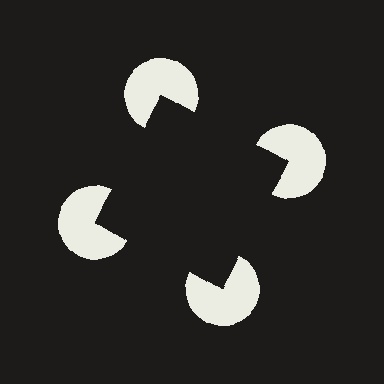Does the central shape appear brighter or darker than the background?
It typically appears slightly darker than the background, even though no actual brightness change is drawn.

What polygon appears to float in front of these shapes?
An illusory square — its edges are inferred from the aligned wedge cuts in the pac-man discs, not physically drawn.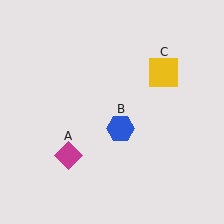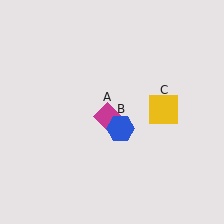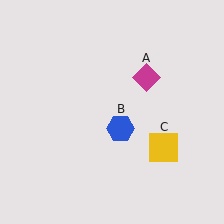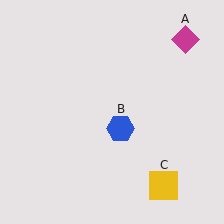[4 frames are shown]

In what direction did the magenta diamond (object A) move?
The magenta diamond (object A) moved up and to the right.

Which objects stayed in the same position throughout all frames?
Blue hexagon (object B) remained stationary.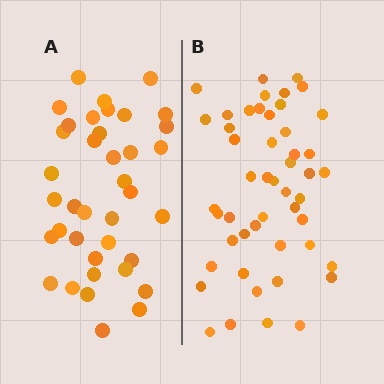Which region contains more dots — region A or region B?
Region B (the right region) has more dots.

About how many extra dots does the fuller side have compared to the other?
Region B has roughly 12 or so more dots than region A.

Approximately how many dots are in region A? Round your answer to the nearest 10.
About 40 dots. (The exact count is 38, which rounds to 40.)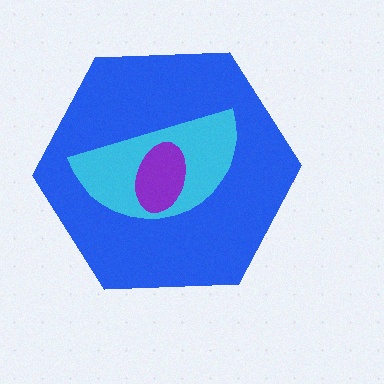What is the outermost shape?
The blue hexagon.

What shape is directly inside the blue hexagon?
The cyan semicircle.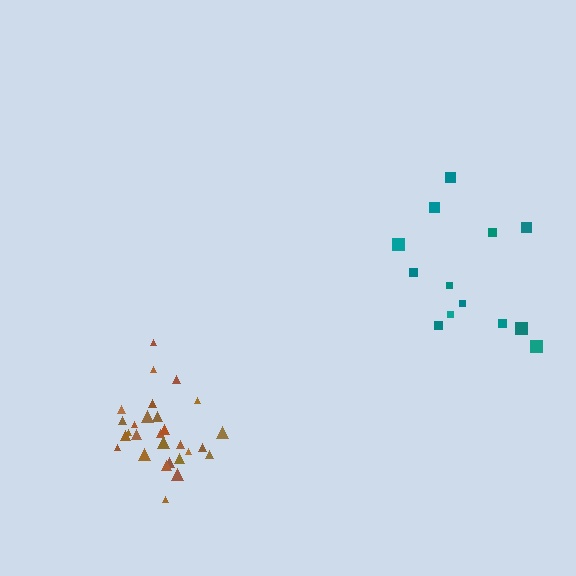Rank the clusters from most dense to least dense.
brown, teal.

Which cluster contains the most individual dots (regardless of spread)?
Brown (28).